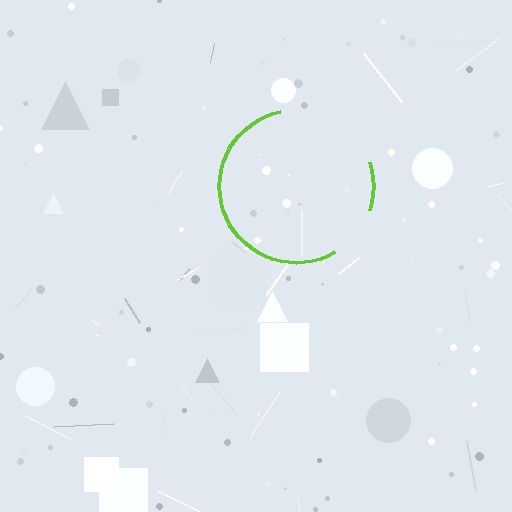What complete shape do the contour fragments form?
The contour fragments form a circle.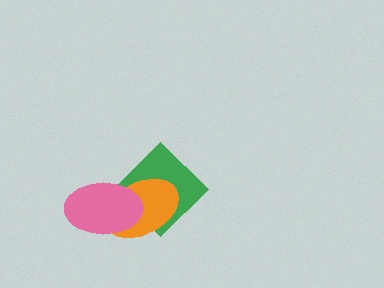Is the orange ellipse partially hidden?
Yes, it is partially covered by another shape.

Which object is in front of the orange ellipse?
The pink ellipse is in front of the orange ellipse.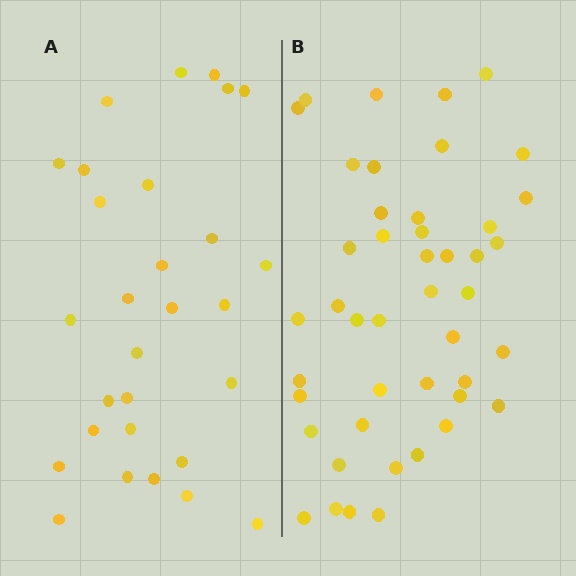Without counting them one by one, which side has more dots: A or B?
Region B (the right region) has more dots.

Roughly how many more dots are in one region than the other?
Region B has approximately 15 more dots than region A.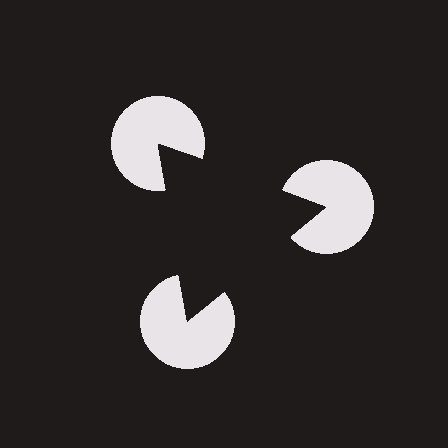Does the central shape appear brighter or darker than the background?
It typically appears slightly darker than the background, even though no actual brightness change is drawn.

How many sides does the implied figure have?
3 sides.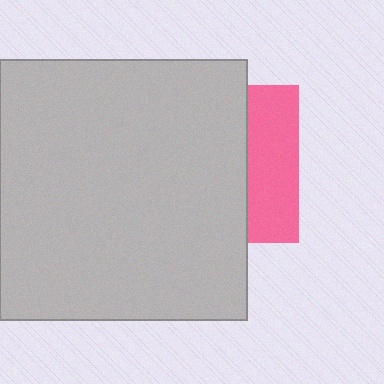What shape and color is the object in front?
The object in front is a light gray rectangle.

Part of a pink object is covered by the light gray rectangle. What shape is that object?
It is a square.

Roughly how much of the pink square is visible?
A small part of it is visible (roughly 32%).